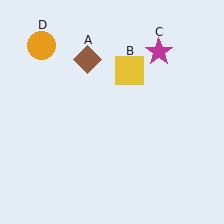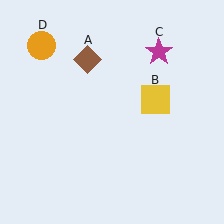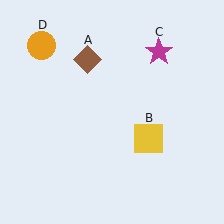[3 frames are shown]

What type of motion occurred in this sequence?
The yellow square (object B) rotated clockwise around the center of the scene.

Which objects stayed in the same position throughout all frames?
Brown diamond (object A) and magenta star (object C) and orange circle (object D) remained stationary.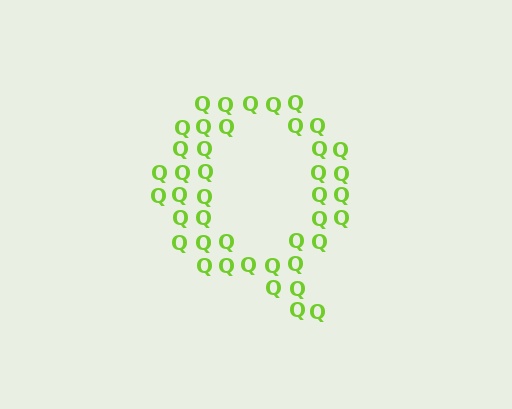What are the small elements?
The small elements are letter Q's.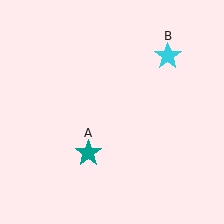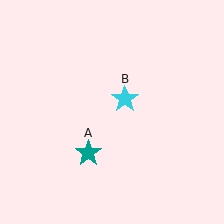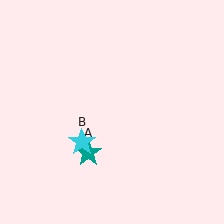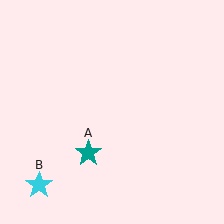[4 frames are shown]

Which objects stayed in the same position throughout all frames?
Teal star (object A) remained stationary.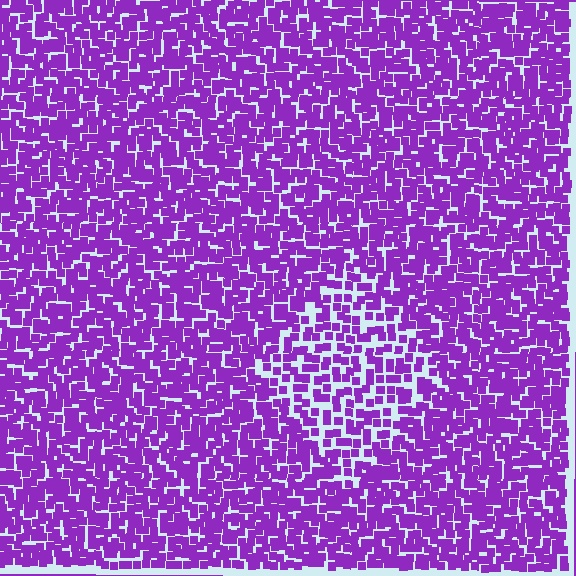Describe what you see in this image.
The image contains small purple elements arranged at two different densities. A diamond-shaped region is visible where the elements are less densely packed than the surrounding area.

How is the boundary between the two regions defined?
The boundary is defined by a change in element density (approximately 1.7x ratio). All elements are the same color, size, and shape.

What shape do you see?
I see a diamond.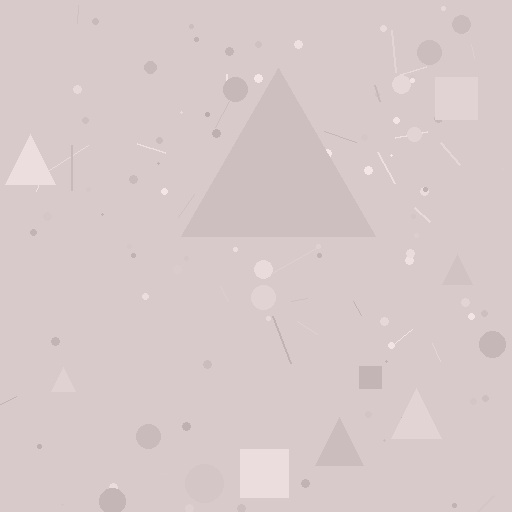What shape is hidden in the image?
A triangle is hidden in the image.